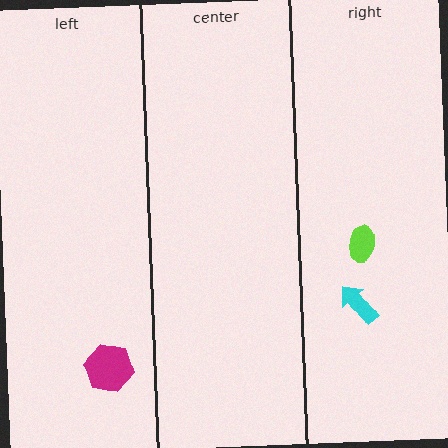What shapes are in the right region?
The cyan arrow, the lime ellipse.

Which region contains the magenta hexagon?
The left region.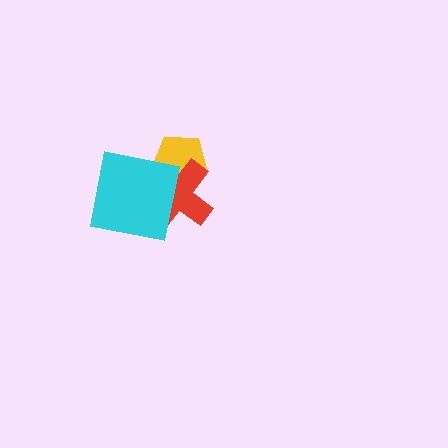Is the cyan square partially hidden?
No, no other shape covers it.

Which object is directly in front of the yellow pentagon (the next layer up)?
The red cross is directly in front of the yellow pentagon.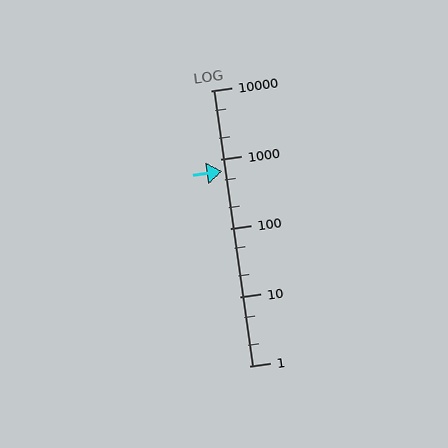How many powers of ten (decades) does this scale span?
The scale spans 4 decades, from 1 to 10000.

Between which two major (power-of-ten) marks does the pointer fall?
The pointer is between 100 and 1000.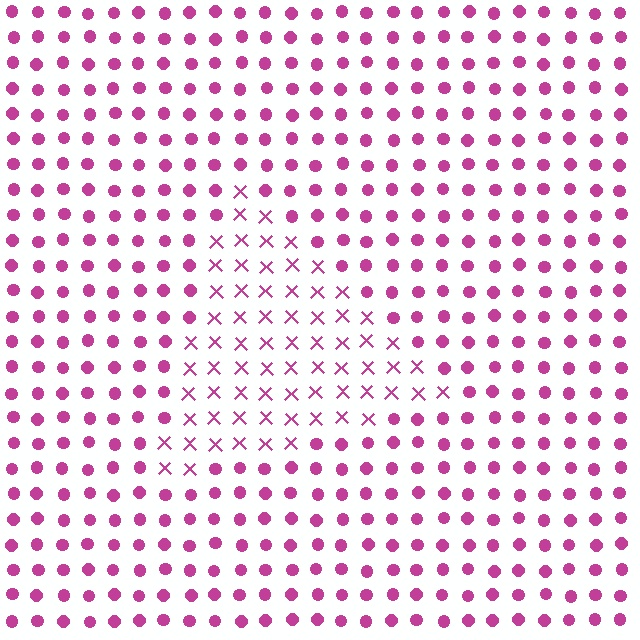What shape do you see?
I see a triangle.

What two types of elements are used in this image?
The image uses X marks inside the triangle region and circles outside it.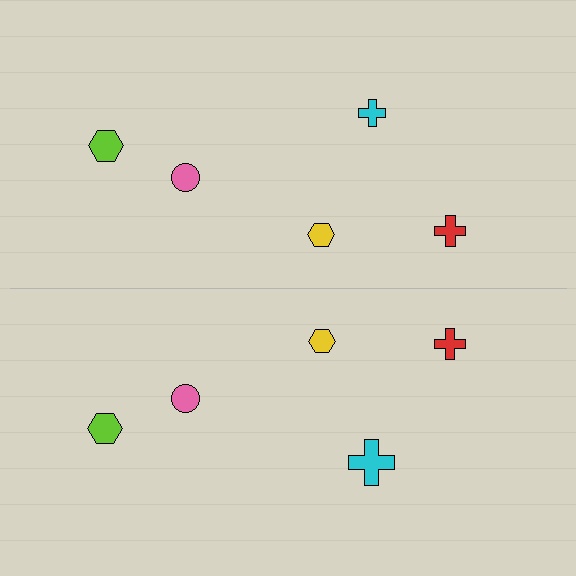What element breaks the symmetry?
The cyan cross on the bottom side has a different size than its mirror counterpart.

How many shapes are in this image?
There are 10 shapes in this image.